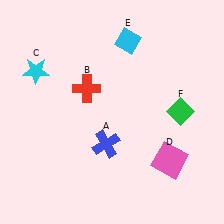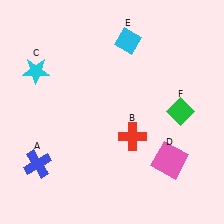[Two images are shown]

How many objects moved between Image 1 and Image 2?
2 objects moved between the two images.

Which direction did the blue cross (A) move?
The blue cross (A) moved left.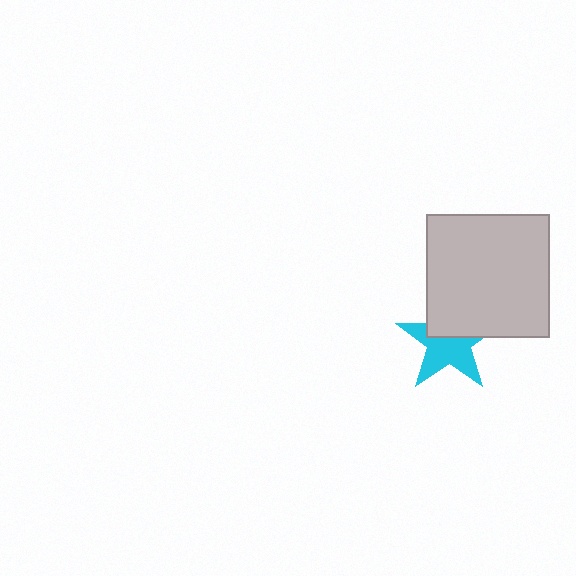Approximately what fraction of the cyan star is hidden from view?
Roughly 40% of the cyan star is hidden behind the light gray square.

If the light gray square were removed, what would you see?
You would see the complete cyan star.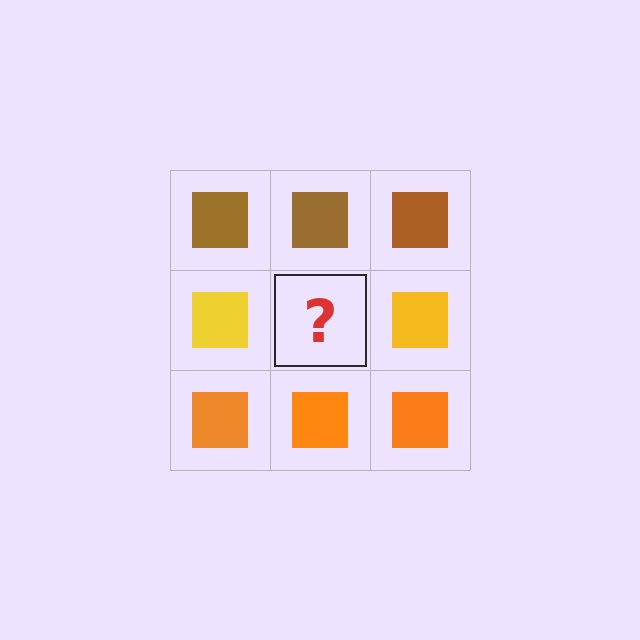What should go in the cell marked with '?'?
The missing cell should contain a yellow square.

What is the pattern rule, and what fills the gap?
The rule is that each row has a consistent color. The gap should be filled with a yellow square.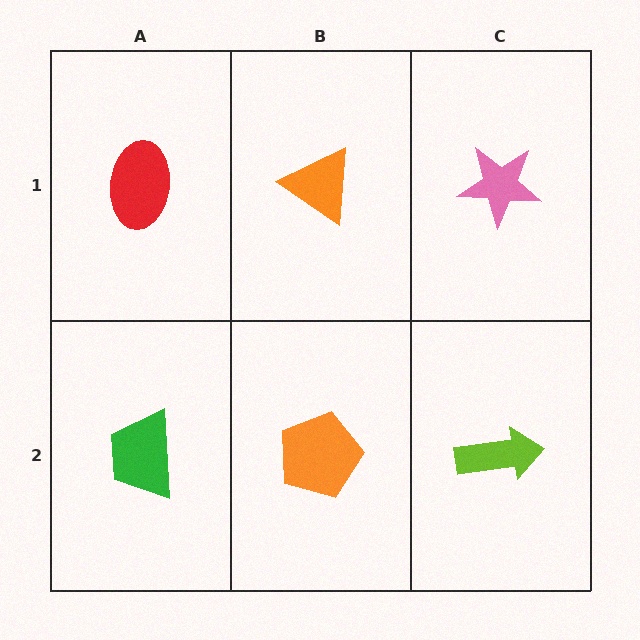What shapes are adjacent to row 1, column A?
A green trapezoid (row 2, column A), an orange triangle (row 1, column B).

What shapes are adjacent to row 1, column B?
An orange pentagon (row 2, column B), a red ellipse (row 1, column A), a pink star (row 1, column C).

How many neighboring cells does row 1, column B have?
3.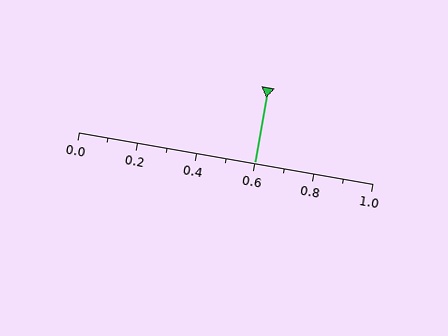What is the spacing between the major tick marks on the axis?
The major ticks are spaced 0.2 apart.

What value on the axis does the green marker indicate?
The marker indicates approximately 0.6.